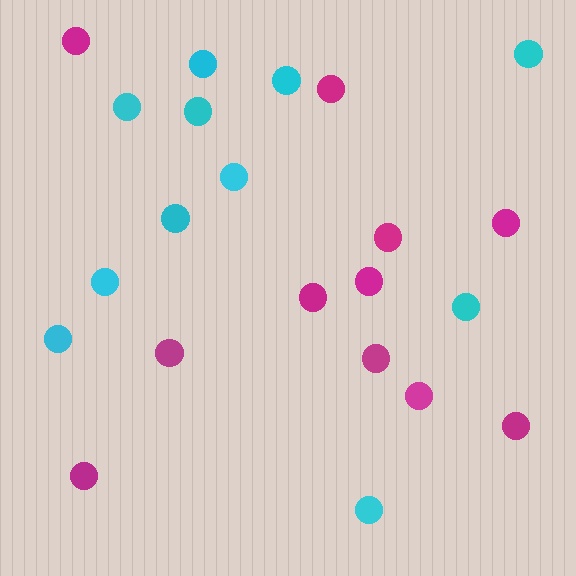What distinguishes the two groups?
There are 2 groups: one group of magenta circles (11) and one group of cyan circles (11).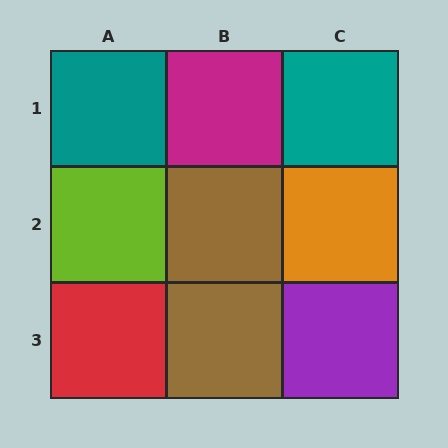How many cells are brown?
2 cells are brown.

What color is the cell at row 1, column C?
Teal.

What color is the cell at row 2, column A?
Lime.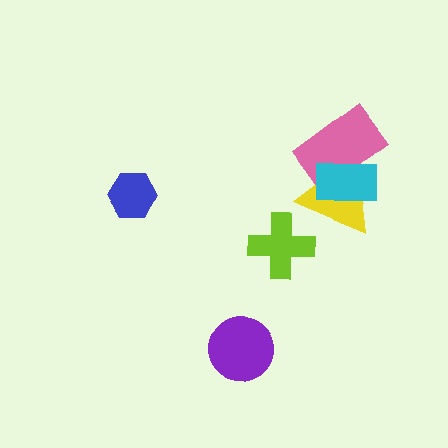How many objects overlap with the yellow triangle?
2 objects overlap with the yellow triangle.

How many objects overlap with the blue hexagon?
0 objects overlap with the blue hexagon.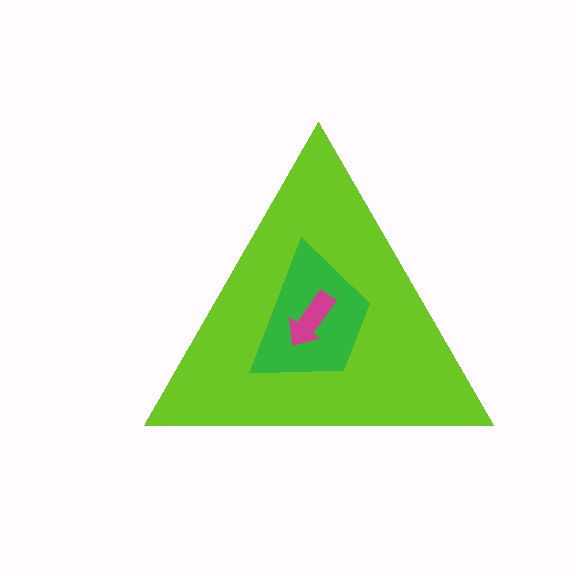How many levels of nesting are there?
3.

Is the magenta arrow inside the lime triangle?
Yes.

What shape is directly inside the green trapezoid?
The magenta arrow.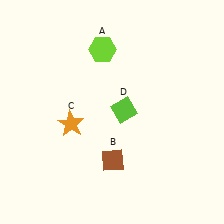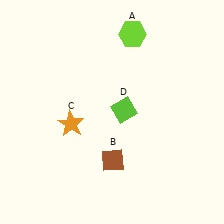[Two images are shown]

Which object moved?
The lime hexagon (A) moved right.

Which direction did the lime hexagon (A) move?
The lime hexagon (A) moved right.